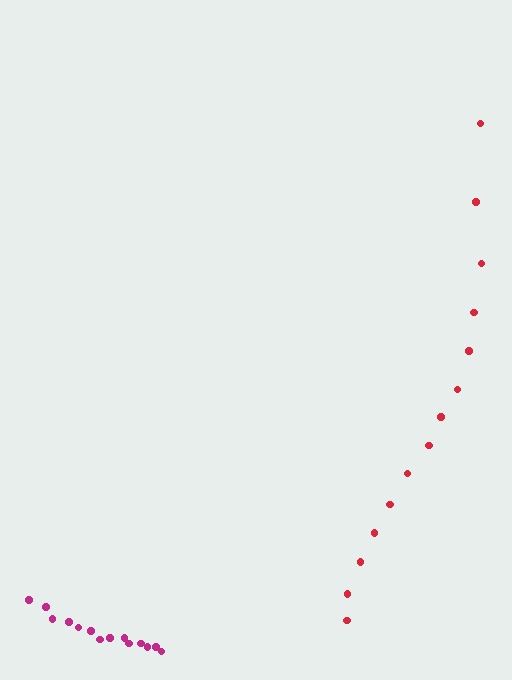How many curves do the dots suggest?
There are 2 distinct paths.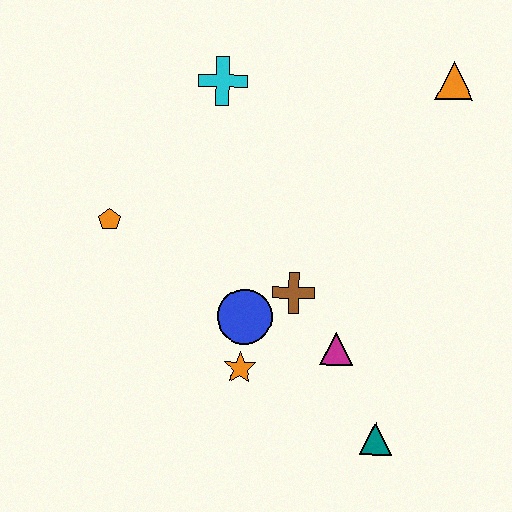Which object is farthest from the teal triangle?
The cyan cross is farthest from the teal triangle.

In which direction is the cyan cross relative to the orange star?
The cyan cross is above the orange star.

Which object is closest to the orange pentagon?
The blue circle is closest to the orange pentagon.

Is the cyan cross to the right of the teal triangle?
No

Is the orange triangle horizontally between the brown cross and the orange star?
No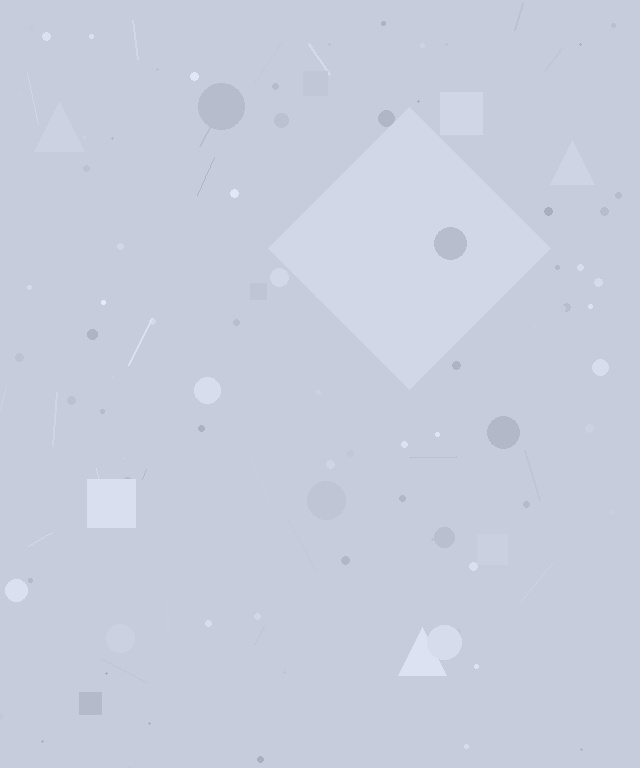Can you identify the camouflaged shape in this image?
The camouflaged shape is a diamond.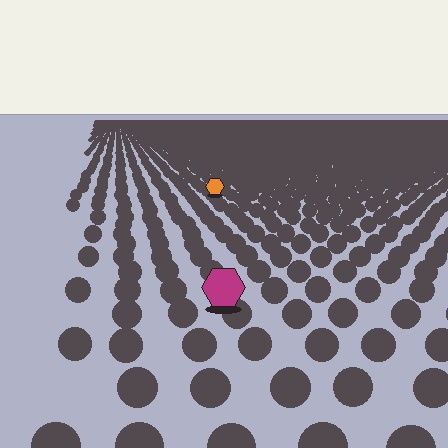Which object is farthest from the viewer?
The orange hexagon is farthest from the viewer. It appears smaller and the ground texture around it is denser.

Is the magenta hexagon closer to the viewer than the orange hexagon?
Yes. The magenta hexagon is closer — you can tell from the texture gradient: the ground texture is coarser near it.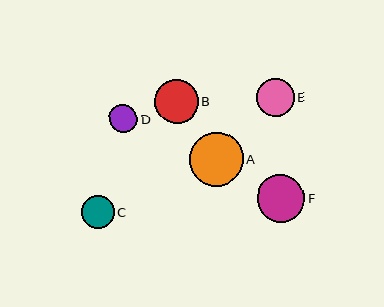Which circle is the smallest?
Circle D is the smallest with a size of approximately 28 pixels.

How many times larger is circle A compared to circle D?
Circle A is approximately 1.9 times the size of circle D.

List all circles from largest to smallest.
From largest to smallest: A, F, B, E, C, D.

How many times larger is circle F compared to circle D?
Circle F is approximately 1.7 times the size of circle D.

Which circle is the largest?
Circle A is the largest with a size of approximately 54 pixels.